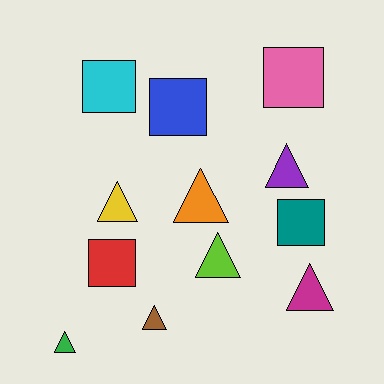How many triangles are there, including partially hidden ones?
There are 7 triangles.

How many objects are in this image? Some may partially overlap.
There are 12 objects.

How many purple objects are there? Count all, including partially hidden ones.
There is 1 purple object.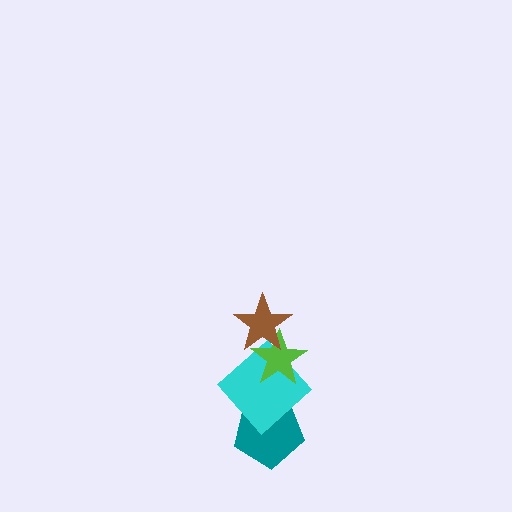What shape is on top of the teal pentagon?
The cyan diamond is on top of the teal pentagon.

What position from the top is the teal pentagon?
The teal pentagon is 4th from the top.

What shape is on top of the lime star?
The brown star is on top of the lime star.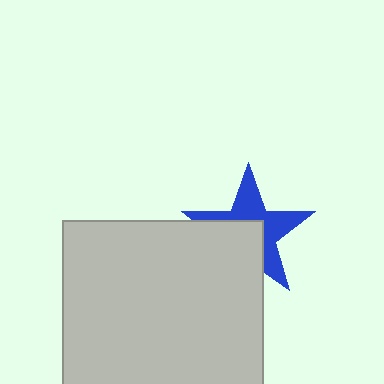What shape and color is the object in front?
The object in front is a light gray square.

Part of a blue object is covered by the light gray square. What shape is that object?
It is a star.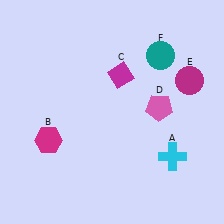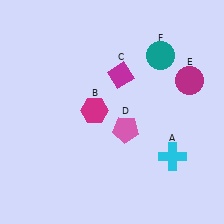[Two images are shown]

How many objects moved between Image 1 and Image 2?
2 objects moved between the two images.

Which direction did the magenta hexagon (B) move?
The magenta hexagon (B) moved right.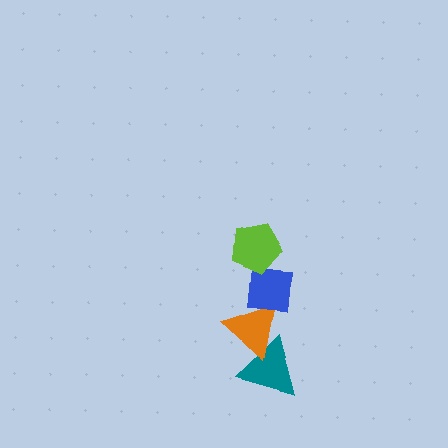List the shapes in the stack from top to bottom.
From top to bottom: the lime pentagon, the blue square, the orange triangle, the teal triangle.